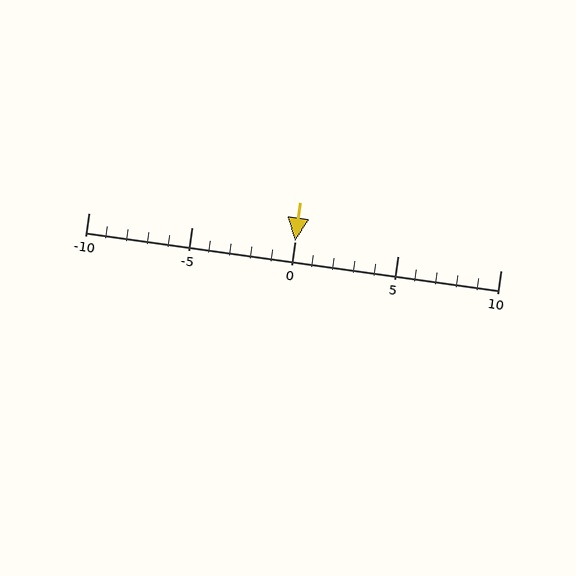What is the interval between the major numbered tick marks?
The major tick marks are spaced 5 units apart.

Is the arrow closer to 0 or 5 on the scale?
The arrow is closer to 0.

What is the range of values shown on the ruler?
The ruler shows values from -10 to 10.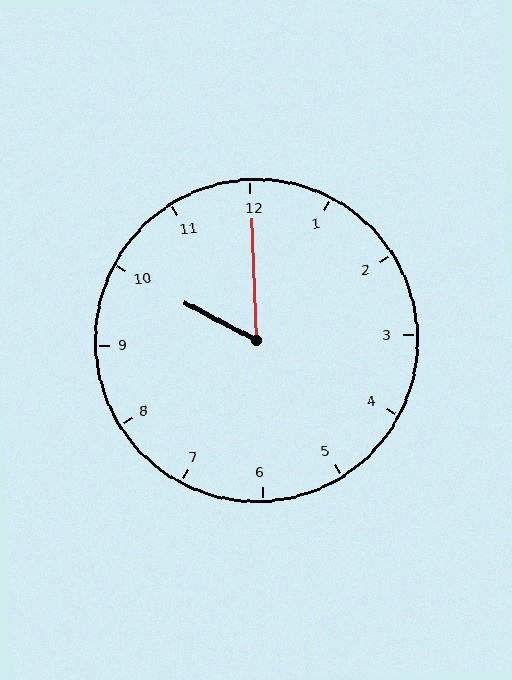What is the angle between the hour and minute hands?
Approximately 60 degrees.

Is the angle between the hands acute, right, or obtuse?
It is acute.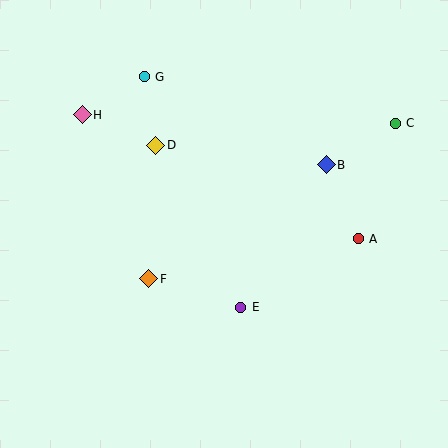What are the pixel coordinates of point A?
Point A is at (358, 239).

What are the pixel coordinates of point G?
Point G is at (144, 77).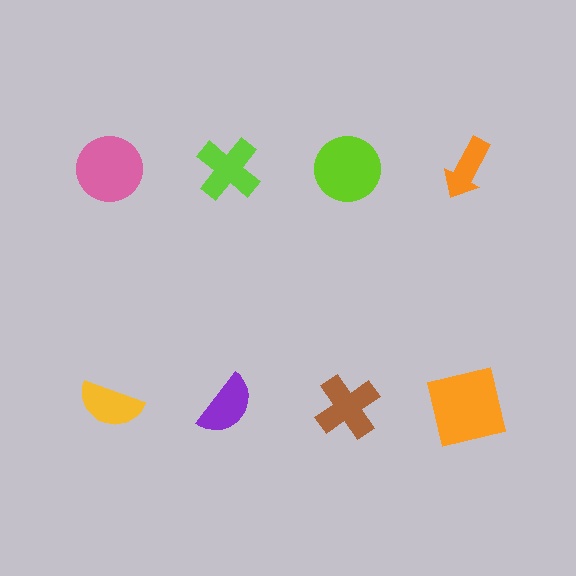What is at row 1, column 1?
A pink circle.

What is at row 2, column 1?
A yellow semicircle.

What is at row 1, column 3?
A lime circle.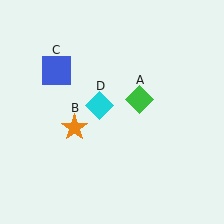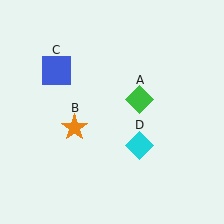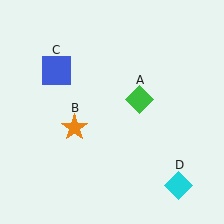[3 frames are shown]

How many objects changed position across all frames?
1 object changed position: cyan diamond (object D).